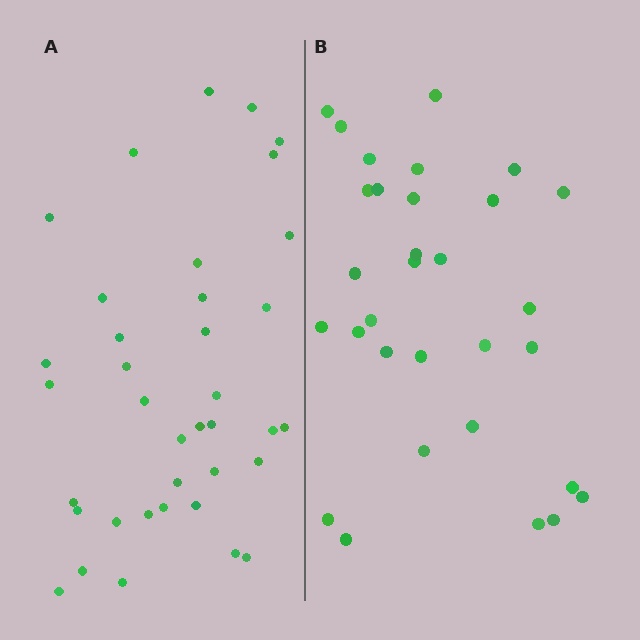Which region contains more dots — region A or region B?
Region A (the left region) has more dots.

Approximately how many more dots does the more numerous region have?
Region A has about 6 more dots than region B.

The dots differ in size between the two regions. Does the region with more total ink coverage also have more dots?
No. Region B has more total ink coverage because its dots are larger, but region A actually contains more individual dots. Total area can be misleading — the number of items is what matters here.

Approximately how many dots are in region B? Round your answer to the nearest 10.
About 30 dots. (The exact count is 31, which rounds to 30.)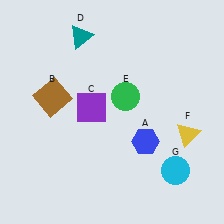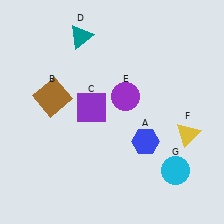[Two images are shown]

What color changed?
The circle (E) changed from green in Image 1 to purple in Image 2.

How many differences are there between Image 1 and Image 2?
There is 1 difference between the two images.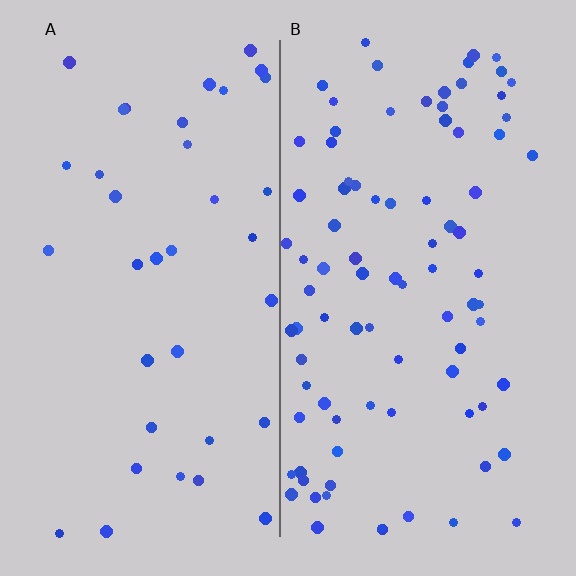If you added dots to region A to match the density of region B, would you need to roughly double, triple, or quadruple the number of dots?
Approximately double.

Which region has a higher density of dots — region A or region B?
B (the right).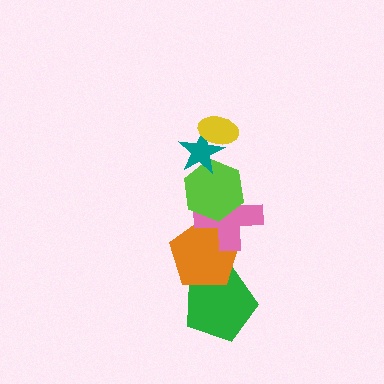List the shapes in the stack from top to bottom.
From top to bottom: the yellow ellipse, the teal star, the lime hexagon, the pink cross, the orange pentagon, the green pentagon.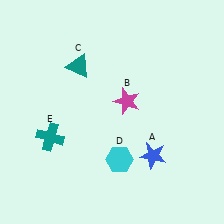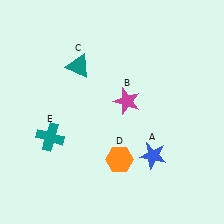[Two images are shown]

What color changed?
The hexagon (D) changed from cyan in Image 1 to orange in Image 2.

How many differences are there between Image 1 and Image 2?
There is 1 difference between the two images.